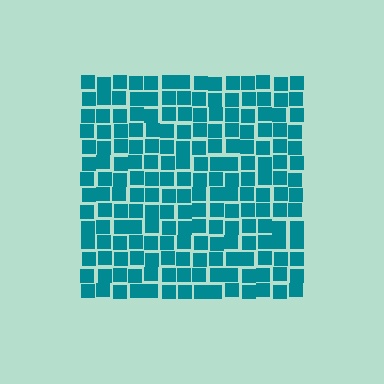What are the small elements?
The small elements are squares.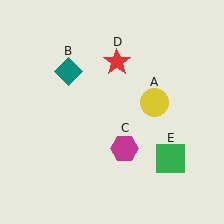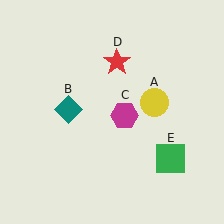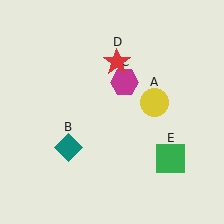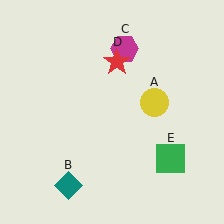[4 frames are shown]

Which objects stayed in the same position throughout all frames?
Yellow circle (object A) and red star (object D) and green square (object E) remained stationary.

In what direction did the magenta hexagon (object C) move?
The magenta hexagon (object C) moved up.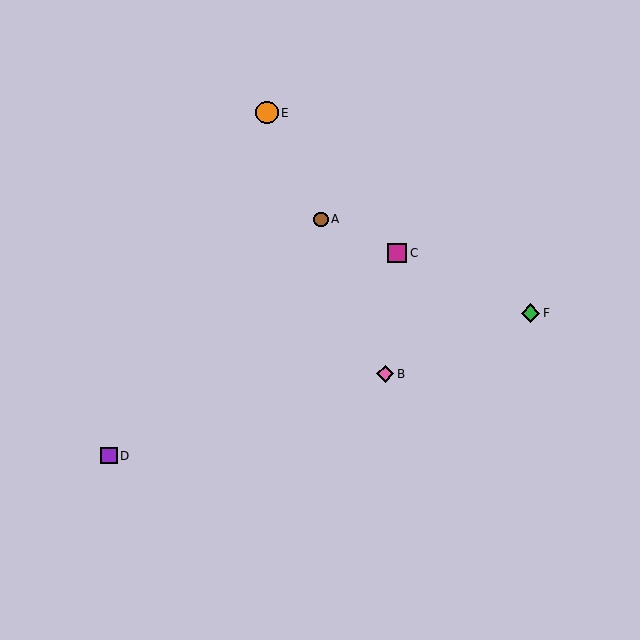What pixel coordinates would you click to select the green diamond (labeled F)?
Click at (530, 313) to select the green diamond F.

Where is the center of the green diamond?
The center of the green diamond is at (530, 313).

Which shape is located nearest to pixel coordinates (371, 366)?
The pink diamond (labeled B) at (385, 374) is nearest to that location.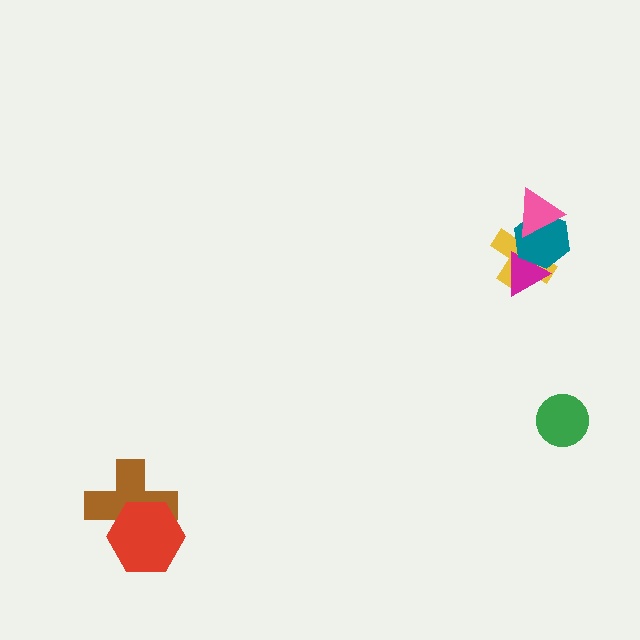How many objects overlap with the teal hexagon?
3 objects overlap with the teal hexagon.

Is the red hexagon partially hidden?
No, no other shape covers it.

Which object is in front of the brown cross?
The red hexagon is in front of the brown cross.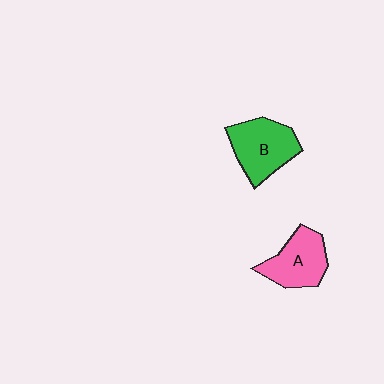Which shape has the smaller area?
Shape A (pink).